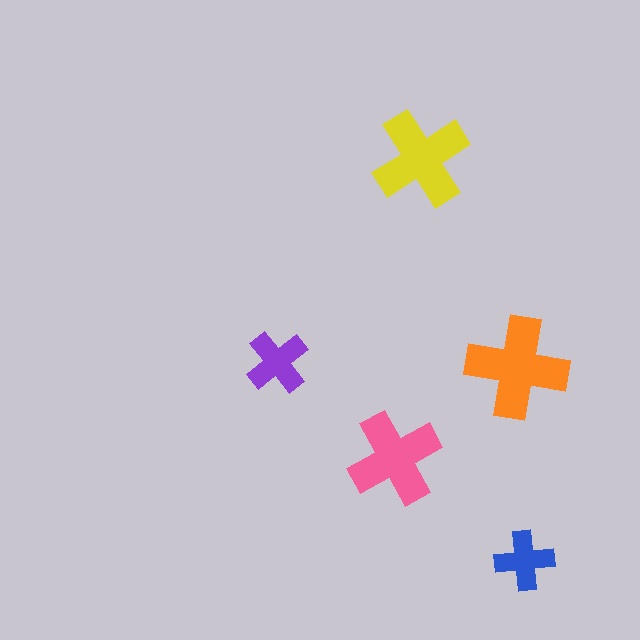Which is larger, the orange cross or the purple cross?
The orange one.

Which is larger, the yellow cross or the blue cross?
The yellow one.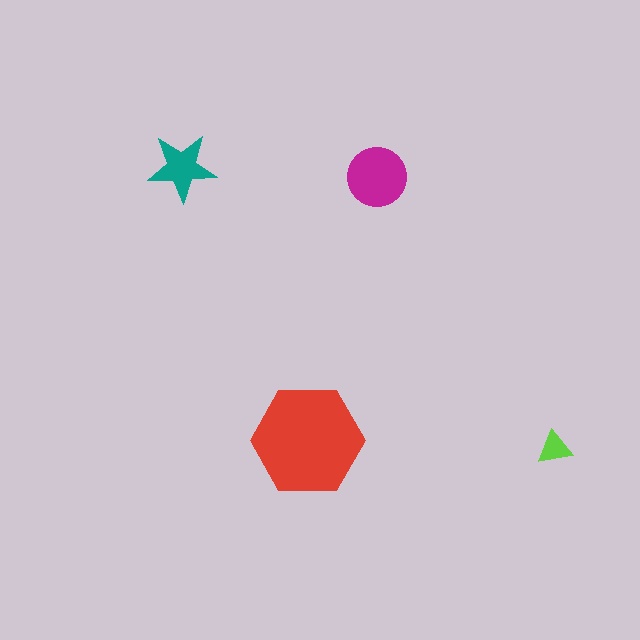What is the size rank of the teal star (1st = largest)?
3rd.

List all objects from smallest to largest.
The lime triangle, the teal star, the magenta circle, the red hexagon.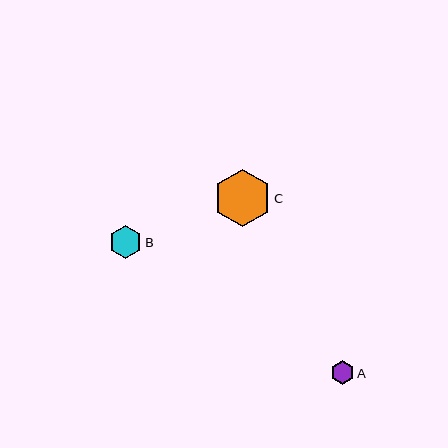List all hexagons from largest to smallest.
From largest to smallest: C, B, A.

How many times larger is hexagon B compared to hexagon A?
Hexagon B is approximately 1.4 times the size of hexagon A.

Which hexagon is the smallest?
Hexagon A is the smallest with a size of approximately 23 pixels.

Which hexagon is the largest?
Hexagon C is the largest with a size of approximately 57 pixels.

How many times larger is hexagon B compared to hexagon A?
Hexagon B is approximately 1.4 times the size of hexagon A.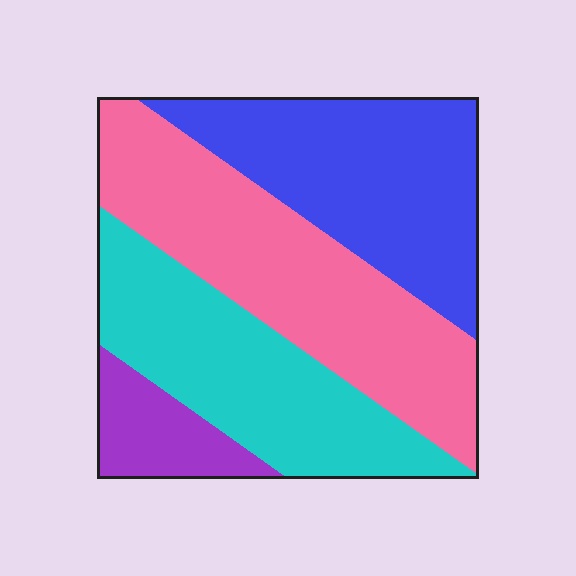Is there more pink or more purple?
Pink.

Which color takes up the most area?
Pink, at roughly 35%.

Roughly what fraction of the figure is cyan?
Cyan takes up between a quarter and a half of the figure.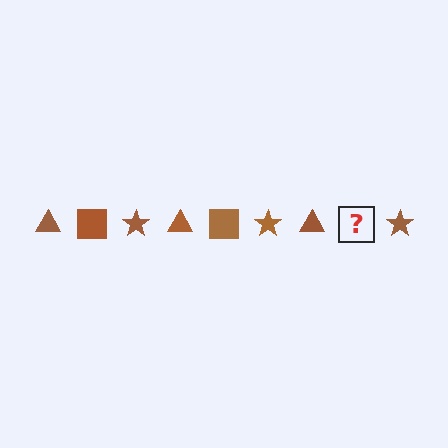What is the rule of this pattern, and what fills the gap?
The rule is that the pattern cycles through triangle, square, star shapes in brown. The gap should be filled with a brown square.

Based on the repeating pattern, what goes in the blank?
The blank should be a brown square.